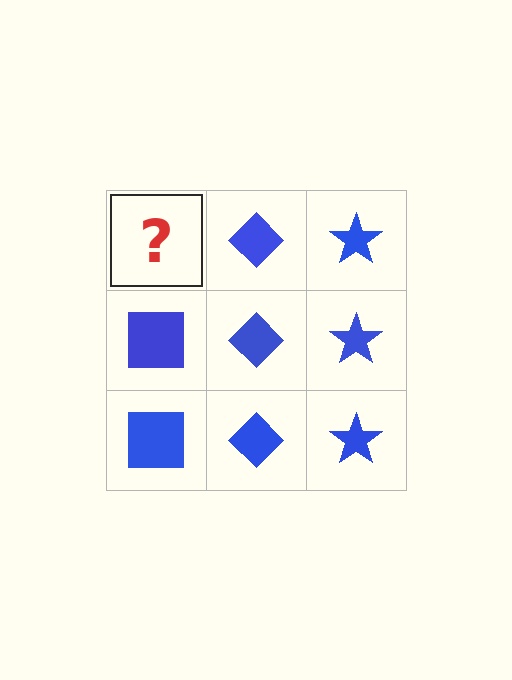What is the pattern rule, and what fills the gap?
The rule is that each column has a consistent shape. The gap should be filled with a blue square.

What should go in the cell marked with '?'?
The missing cell should contain a blue square.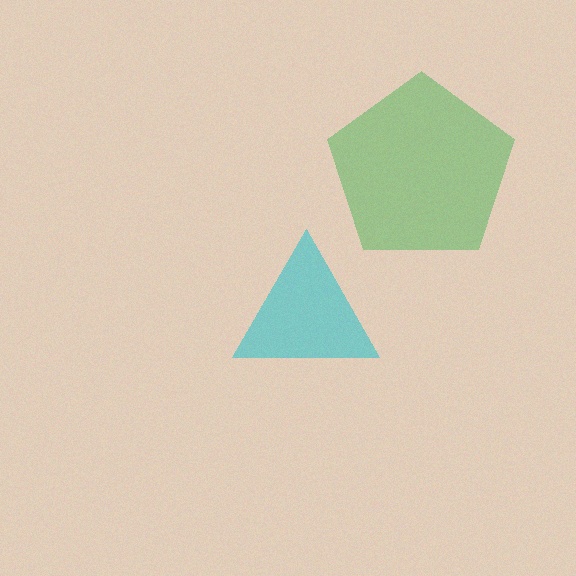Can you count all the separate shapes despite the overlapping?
Yes, there are 2 separate shapes.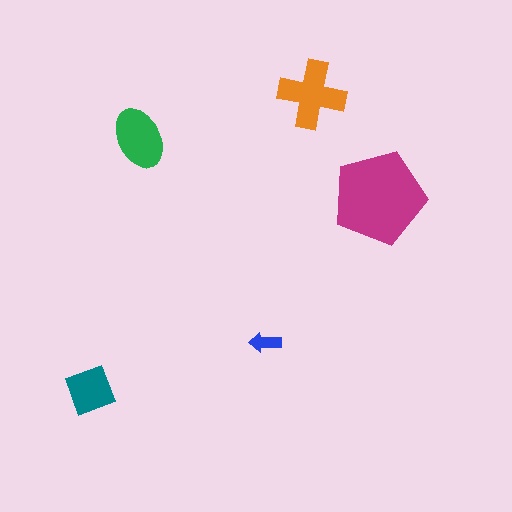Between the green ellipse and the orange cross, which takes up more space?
The orange cross.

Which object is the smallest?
The blue arrow.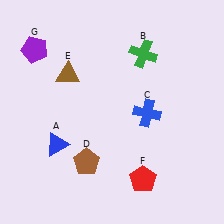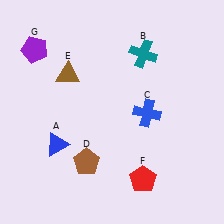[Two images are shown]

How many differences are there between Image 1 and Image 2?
There is 1 difference between the two images.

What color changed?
The cross (B) changed from green in Image 1 to teal in Image 2.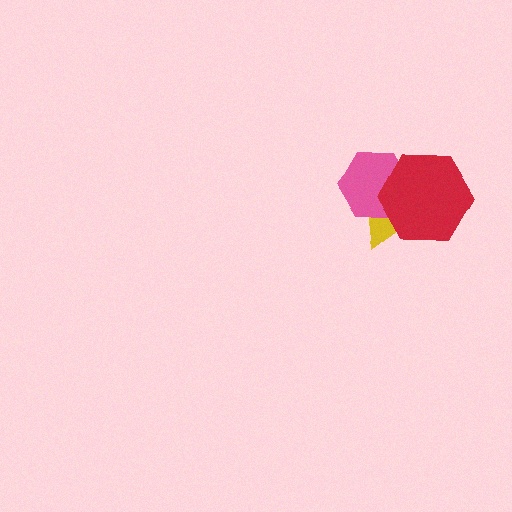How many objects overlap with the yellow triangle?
2 objects overlap with the yellow triangle.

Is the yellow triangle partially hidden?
Yes, it is partially covered by another shape.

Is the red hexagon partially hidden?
No, no other shape covers it.